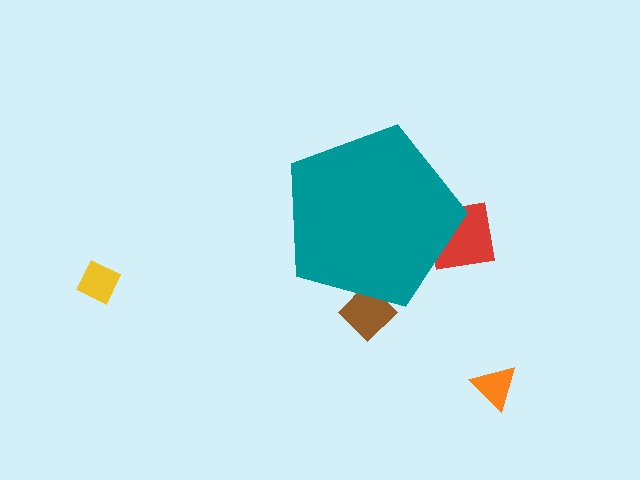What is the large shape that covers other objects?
A teal pentagon.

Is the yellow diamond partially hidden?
No, the yellow diamond is fully visible.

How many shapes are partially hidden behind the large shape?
2 shapes are partially hidden.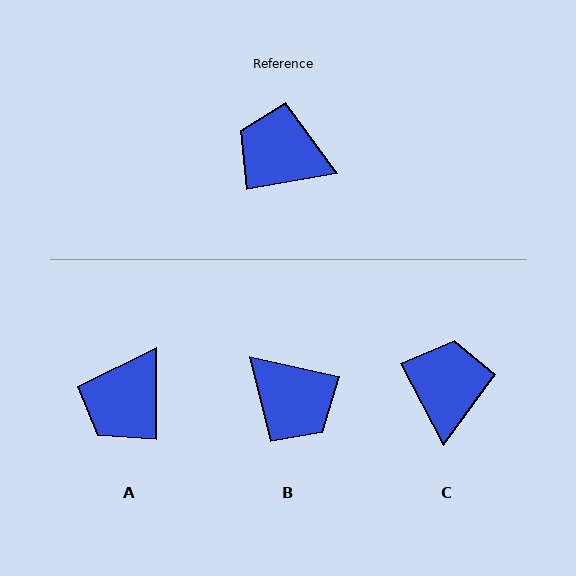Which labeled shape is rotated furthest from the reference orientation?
B, about 157 degrees away.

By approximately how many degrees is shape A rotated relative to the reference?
Approximately 80 degrees counter-clockwise.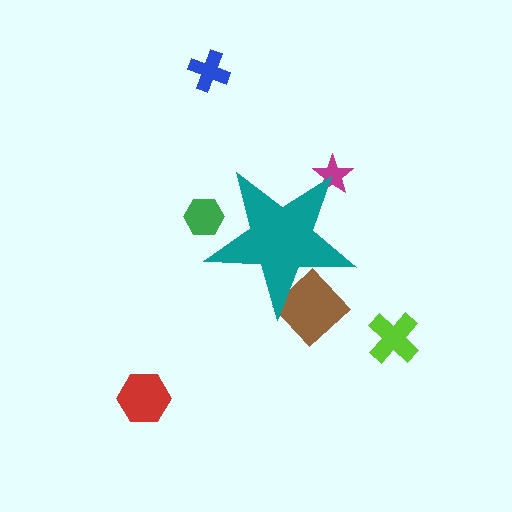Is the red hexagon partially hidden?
No, the red hexagon is fully visible.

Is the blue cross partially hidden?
No, the blue cross is fully visible.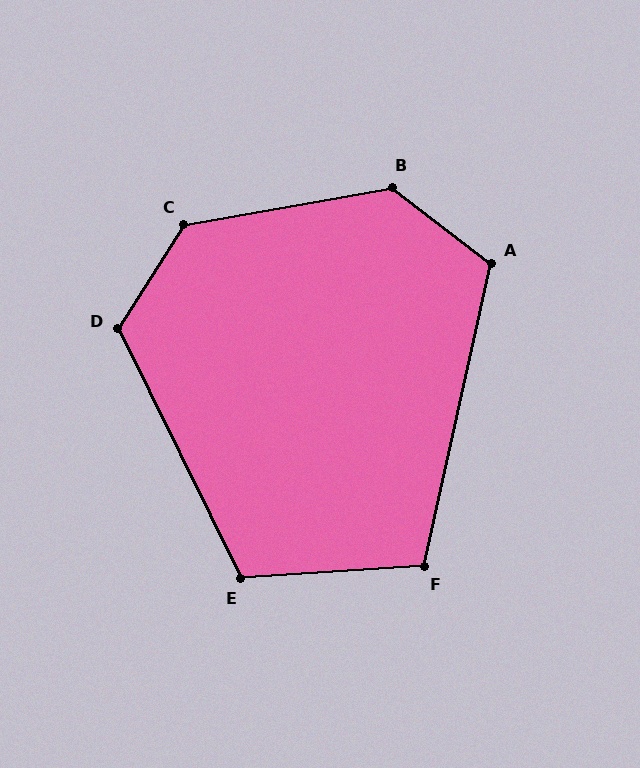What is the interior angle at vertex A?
Approximately 115 degrees (obtuse).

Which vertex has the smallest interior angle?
F, at approximately 106 degrees.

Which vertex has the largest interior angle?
C, at approximately 133 degrees.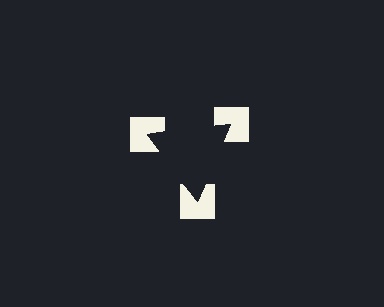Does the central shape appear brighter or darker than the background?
It typically appears slightly darker than the background, even though no actual brightness change is drawn.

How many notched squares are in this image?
There are 3 — one at each vertex of the illusory triangle.